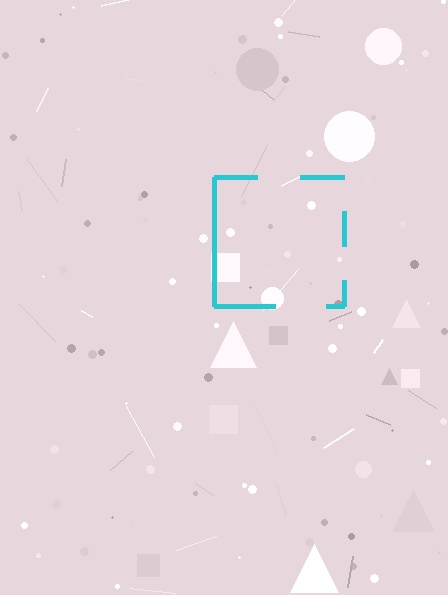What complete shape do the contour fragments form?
The contour fragments form a square.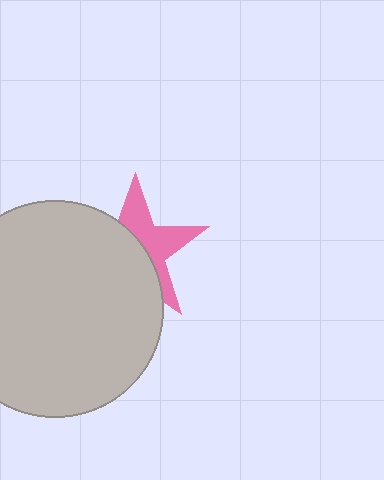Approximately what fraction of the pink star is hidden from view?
Roughly 56% of the pink star is hidden behind the light gray circle.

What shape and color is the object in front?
The object in front is a light gray circle.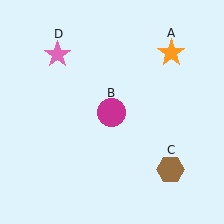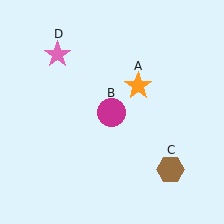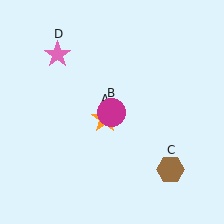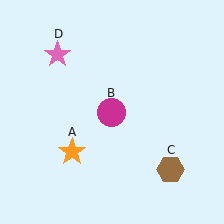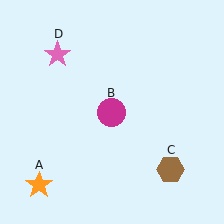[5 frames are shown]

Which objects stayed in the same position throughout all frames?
Magenta circle (object B) and brown hexagon (object C) and pink star (object D) remained stationary.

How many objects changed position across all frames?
1 object changed position: orange star (object A).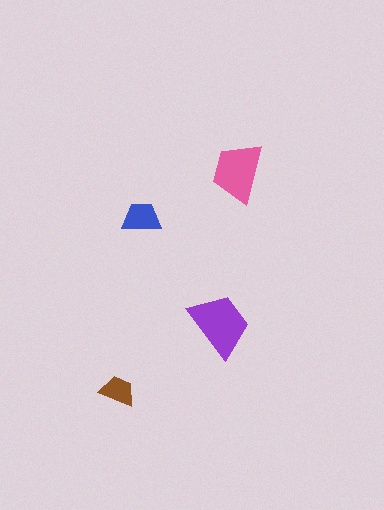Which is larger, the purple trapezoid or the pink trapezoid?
The purple one.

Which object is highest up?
The pink trapezoid is topmost.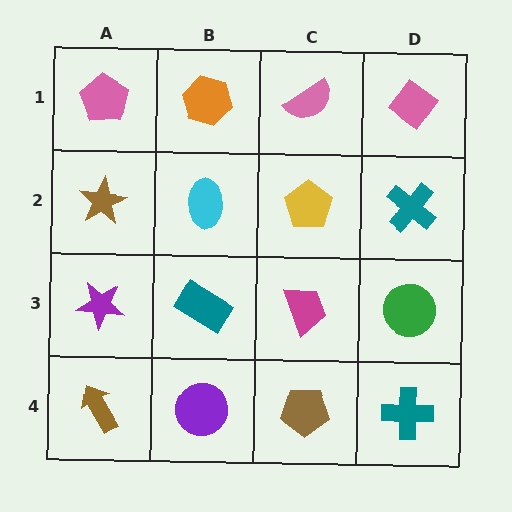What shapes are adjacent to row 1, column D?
A teal cross (row 2, column D), a pink semicircle (row 1, column C).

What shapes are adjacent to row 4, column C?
A magenta trapezoid (row 3, column C), a purple circle (row 4, column B), a teal cross (row 4, column D).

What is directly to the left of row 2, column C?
A cyan ellipse.